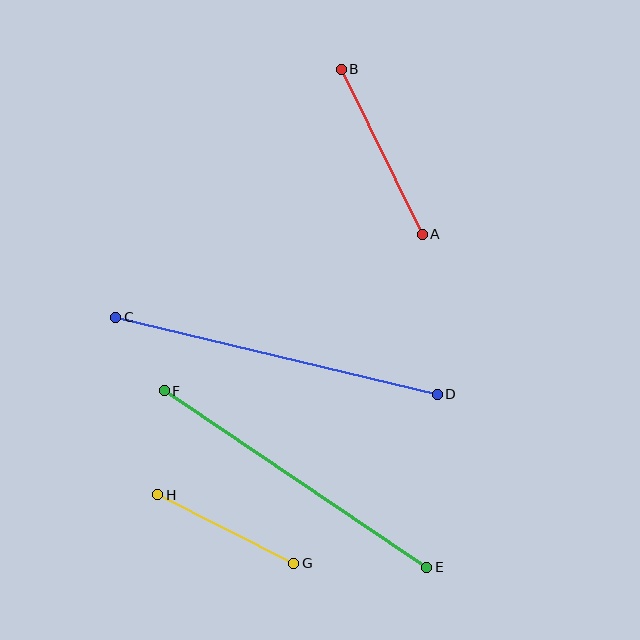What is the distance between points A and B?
The distance is approximately 184 pixels.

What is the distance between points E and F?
The distance is approximately 316 pixels.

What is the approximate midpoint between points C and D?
The midpoint is at approximately (277, 356) pixels.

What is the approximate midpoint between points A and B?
The midpoint is at approximately (382, 152) pixels.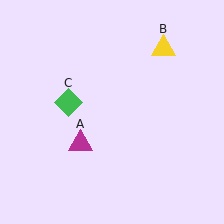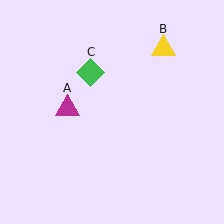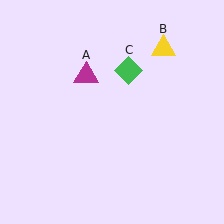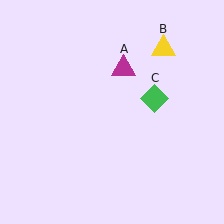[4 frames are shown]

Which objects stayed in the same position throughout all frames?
Yellow triangle (object B) remained stationary.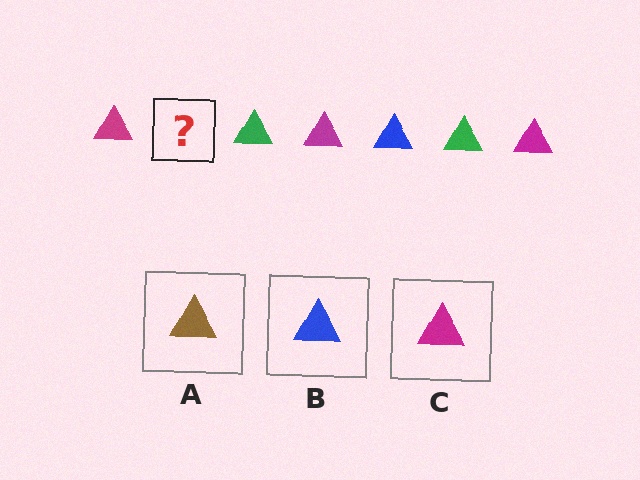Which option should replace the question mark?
Option B.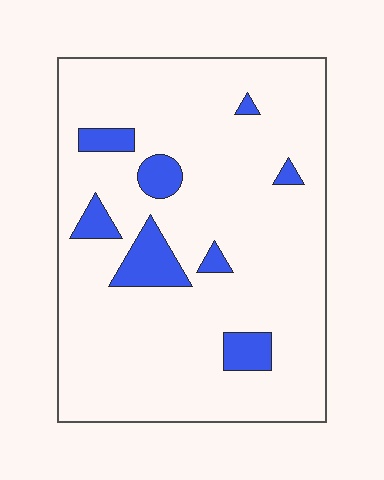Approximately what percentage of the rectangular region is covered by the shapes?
Approximately 10%.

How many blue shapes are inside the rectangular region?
8.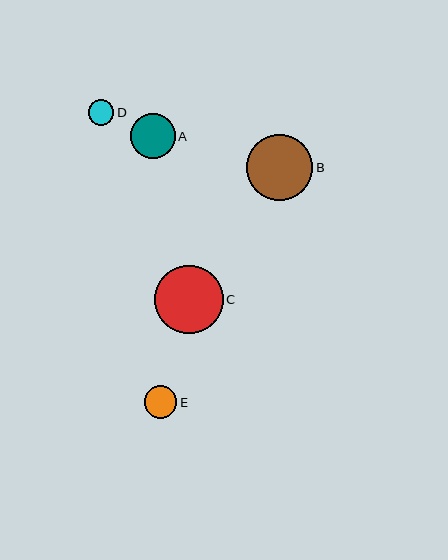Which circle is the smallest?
Circle D is the smallest with a size of approximately 25 pixels.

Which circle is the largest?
Circle C is the largest with a size of approximately 68 pixels.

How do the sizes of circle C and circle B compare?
Circle C and circle B are approximately the same size.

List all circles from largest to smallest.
From largest to smallest: C, B, A, E, D.